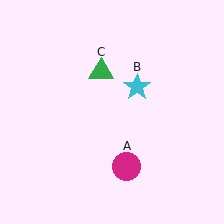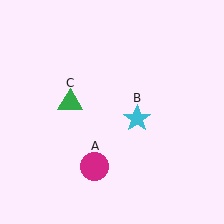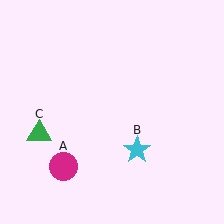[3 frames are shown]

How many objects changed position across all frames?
3 objects changed position: magenta circle (object A), cyan star (object B), green triangle (object C).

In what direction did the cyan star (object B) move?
The cyan star (object B) moved down.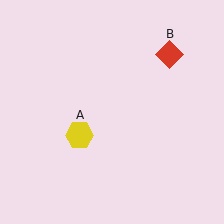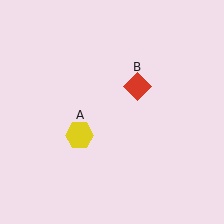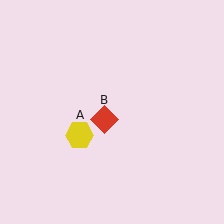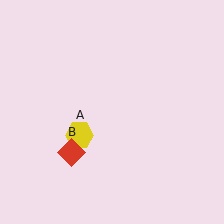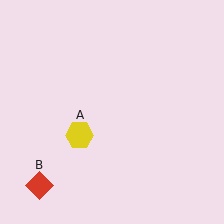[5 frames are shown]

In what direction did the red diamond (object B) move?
The red diamond (object B) moved down and to the left.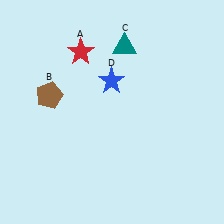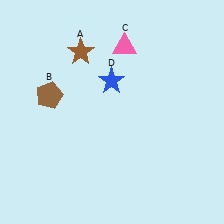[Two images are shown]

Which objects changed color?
A changed from red to brown. C changed from teal to pink.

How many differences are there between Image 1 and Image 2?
There are 2 differences between the two images.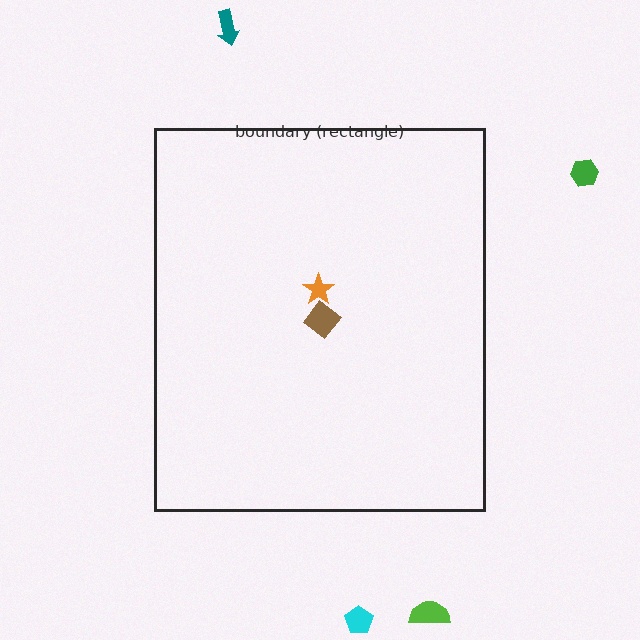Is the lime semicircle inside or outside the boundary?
Outside.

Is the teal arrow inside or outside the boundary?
Outside.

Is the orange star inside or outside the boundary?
Inside.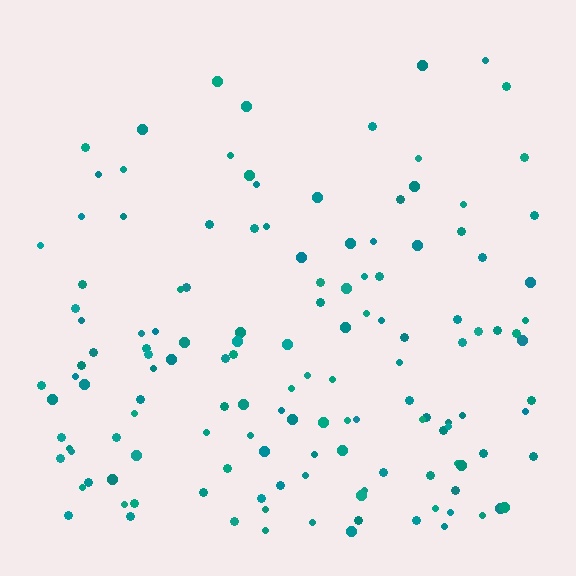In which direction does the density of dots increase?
From top to bottom, with the bottom side densest.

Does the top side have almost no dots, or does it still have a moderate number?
Still a moderate number, just noticeably fewer than the bottom.